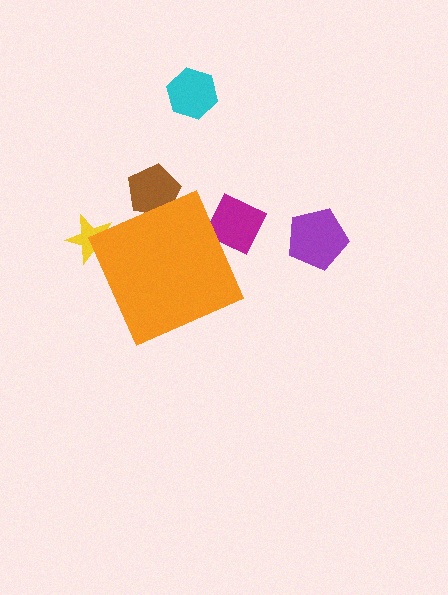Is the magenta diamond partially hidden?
Yes, the magenta diamond is partially hidden behind the orange diamond.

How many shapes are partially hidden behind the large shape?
3 shapes are partially hidden.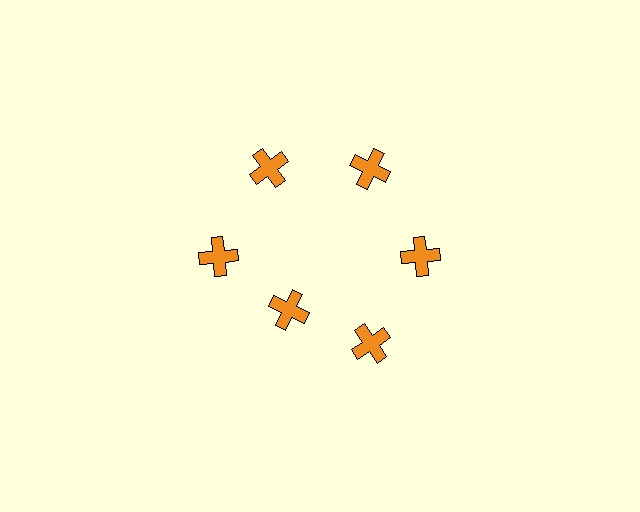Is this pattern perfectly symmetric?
No. The 6 orange crosses are arranged in a ring, but one element near the 7 o'clock position is pulled inward toward the center, breaking the 6-fold rotational symmetry.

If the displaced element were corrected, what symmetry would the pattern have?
It would have 6-fold rotational symmetry — the pattern would map onto itself every 60 degrees.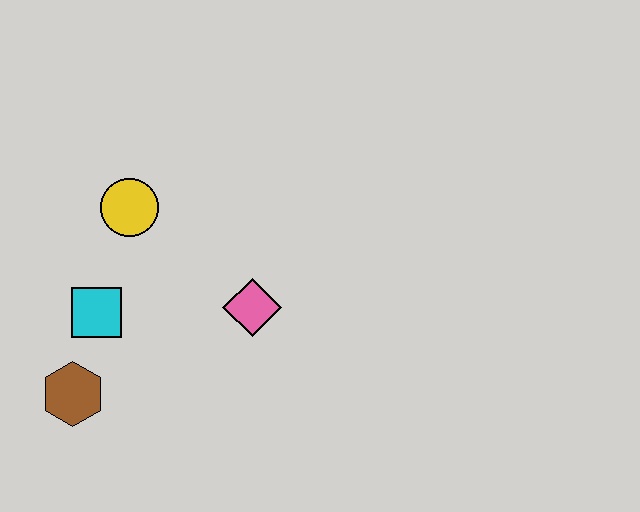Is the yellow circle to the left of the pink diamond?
Yes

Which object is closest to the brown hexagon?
The cyan square is closest to the brown hexagon.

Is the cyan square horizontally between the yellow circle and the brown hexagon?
Yes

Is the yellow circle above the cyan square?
Yes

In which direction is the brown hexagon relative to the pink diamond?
The brown hexagon is to the left of the pink diamond.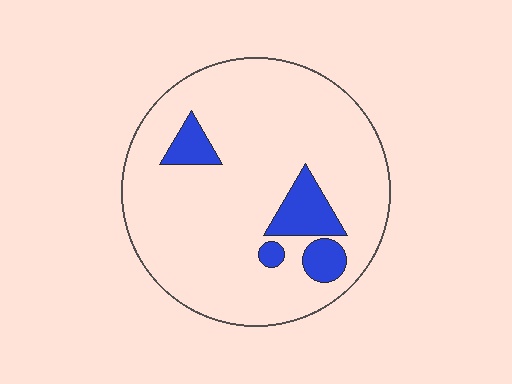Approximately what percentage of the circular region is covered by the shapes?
Approximately 10%.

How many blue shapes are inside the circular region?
4.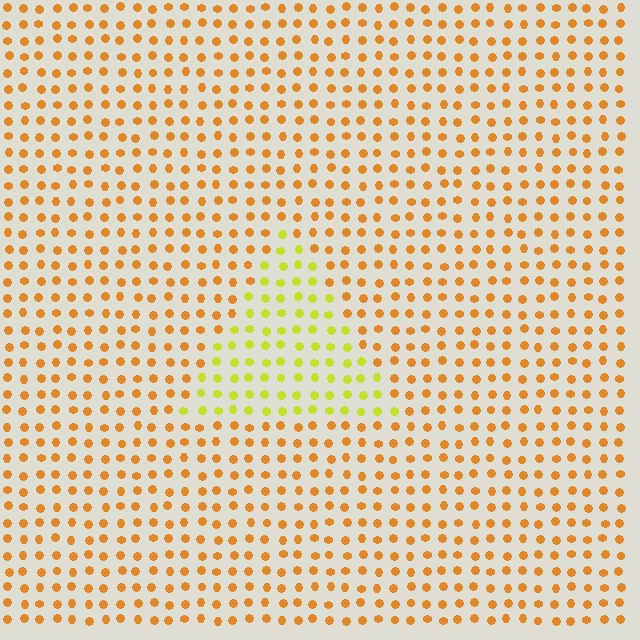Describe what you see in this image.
The image is filled with small orange elements in a uniform arrangement. A triangle-shaped region is visible where the elements are tinted to a slightly different hue, forming a subtle color boundary.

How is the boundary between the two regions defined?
The boundary is defined purely by a slight shift in hue (about 38 degrees). Spacing, size, and orientation are identical on both sides.